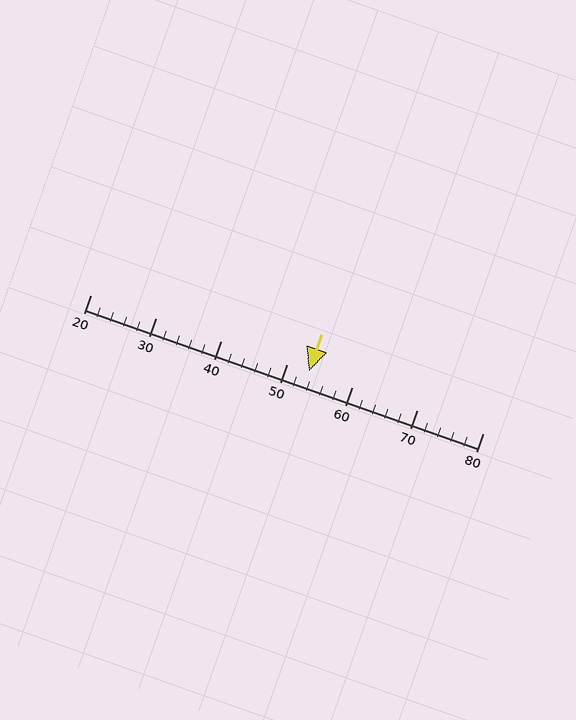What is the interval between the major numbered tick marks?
The major tick marks are spaced 10 units apart.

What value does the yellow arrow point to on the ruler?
The yellow arrow points to approximately 53.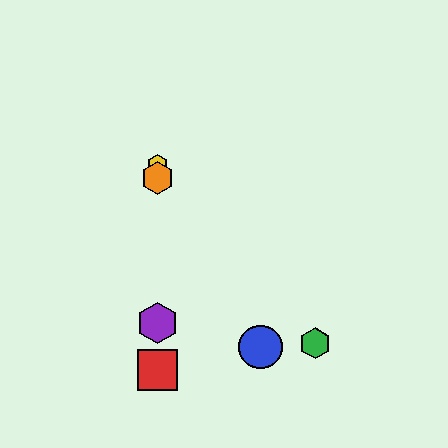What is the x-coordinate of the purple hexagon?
The purple hexagon is at x≈158.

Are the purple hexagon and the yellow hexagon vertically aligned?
Yes, both are at x≈158.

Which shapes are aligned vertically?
The red square, the yellow hexagon, the purple hexagon, the orange hexagon are aligned vertically.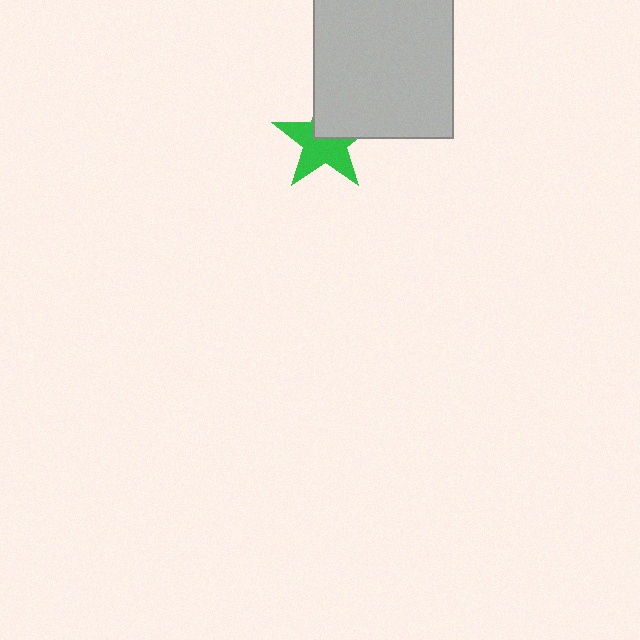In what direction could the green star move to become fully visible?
The green star could move toward the lower-left. That would shift it out from behind the light gray square entirely.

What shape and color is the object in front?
The object in front is a light gray square.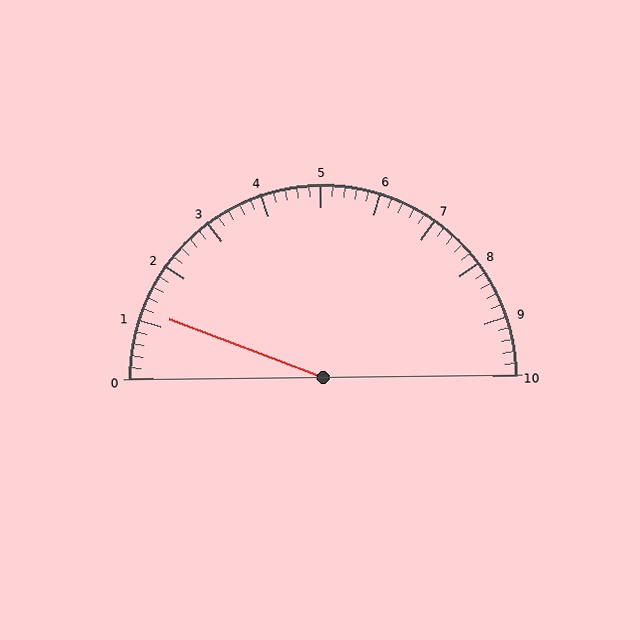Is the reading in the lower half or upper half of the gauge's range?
The reading is in the lower half of the range (0 to 10).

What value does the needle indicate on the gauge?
The needle indicates approximately 1.2.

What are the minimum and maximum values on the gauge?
The gauge ranges from 0 to 10.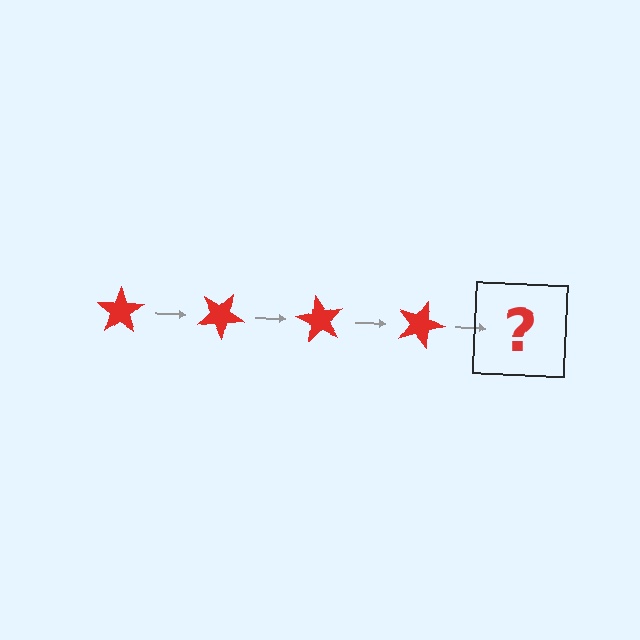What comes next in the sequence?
The next element should be a red star rotated 120 degrees.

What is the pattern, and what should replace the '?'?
The pattern is that the star rotates 30 degrees each step. The '?' should be a red star rotated 120 degrees.